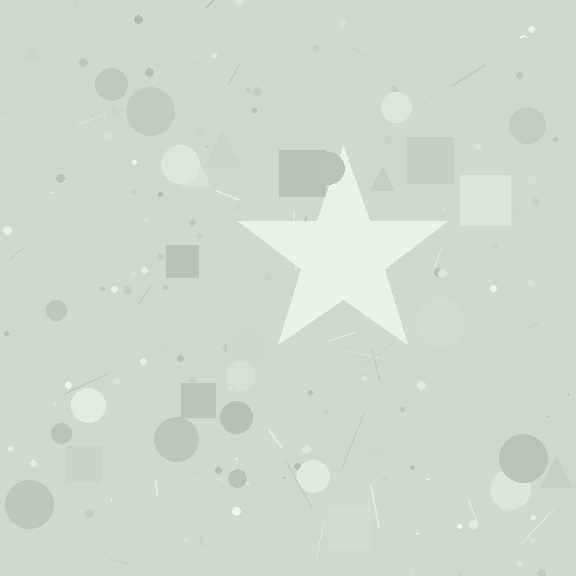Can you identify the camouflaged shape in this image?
The camouflaged shape is a star.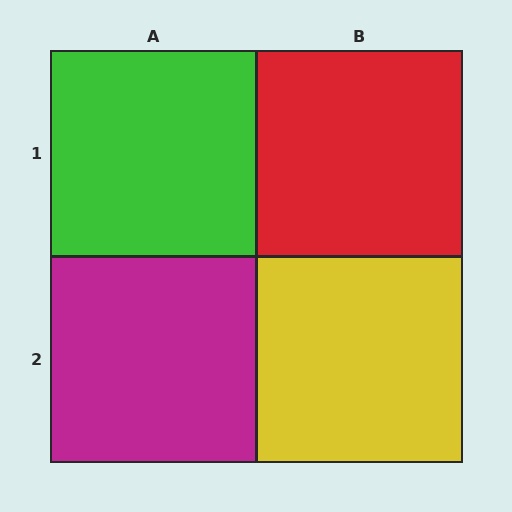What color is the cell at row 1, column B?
Red.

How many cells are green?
1 cell is green.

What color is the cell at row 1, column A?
Green.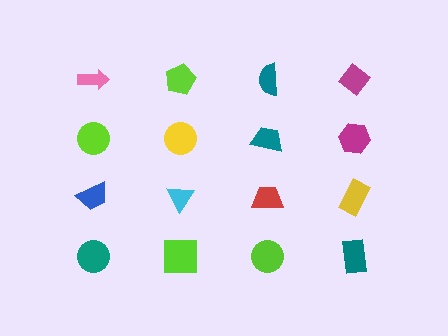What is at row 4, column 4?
A teal rectangle.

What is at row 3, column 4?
A yellow rectangle.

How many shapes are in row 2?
4 shapes.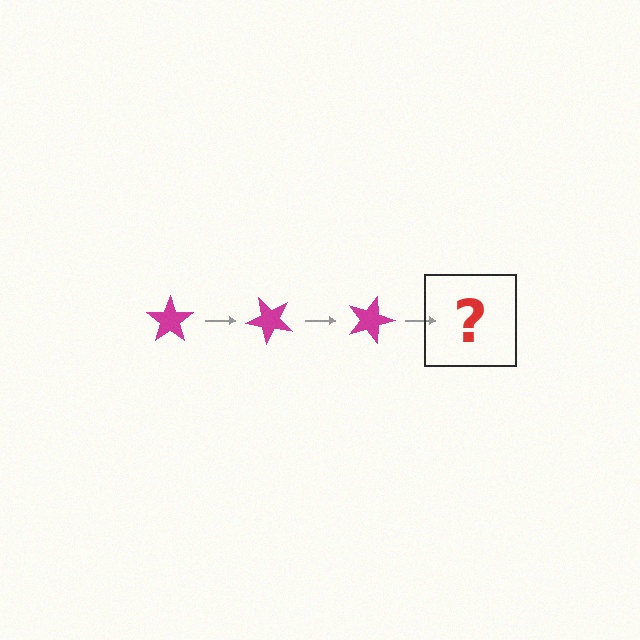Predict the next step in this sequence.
The next step is a magenta star rotated 135 degrees.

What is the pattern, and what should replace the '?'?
The pattern is that the star rotates 45 degrees each step. The '?' should be a magenta star rotated 135 degrees.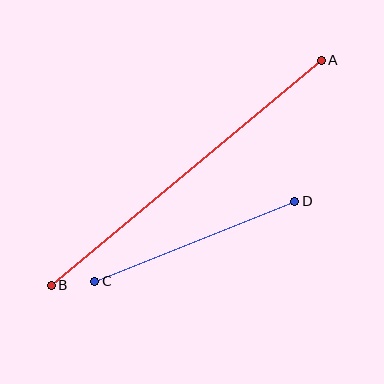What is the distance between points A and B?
The distance is approximately 352 pixels.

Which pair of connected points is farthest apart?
Points A and B are farthest apart.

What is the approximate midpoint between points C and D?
The midpoint is at approximately (195, 241) pixels.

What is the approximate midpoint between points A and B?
The midpoint is at approximately (186, 173) pixels.